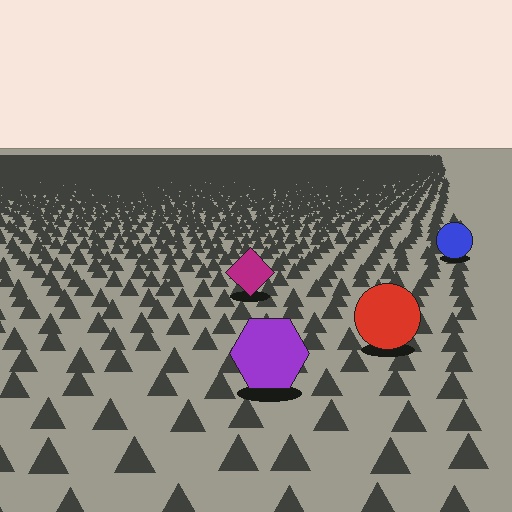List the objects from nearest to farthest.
From nearest to farthest: the purple hexagon, the red circle, the magenta diamond, the blue circle.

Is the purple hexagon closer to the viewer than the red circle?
Yes. The purple hexagon is closer — you can tell from the texture gradient: the ground texture is coarser near it.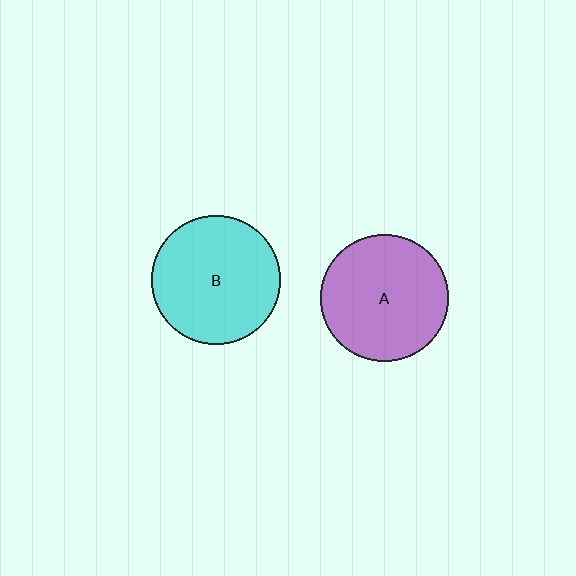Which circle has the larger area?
Circle B (cyan).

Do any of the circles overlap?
No, none of the circles overlap.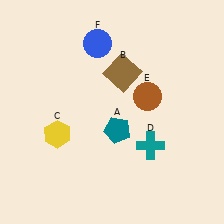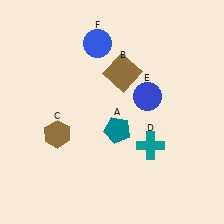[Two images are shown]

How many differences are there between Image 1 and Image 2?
There are 2 differences between the two images.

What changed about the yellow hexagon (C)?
In Image 1, C is yellow. In Image 2, it changed to brown.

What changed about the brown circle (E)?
In Image 1, E is brown. In Image 2, it changed to blue.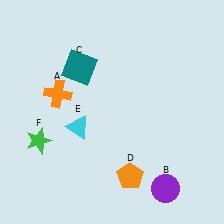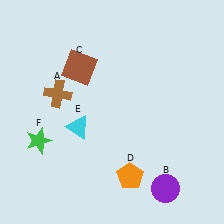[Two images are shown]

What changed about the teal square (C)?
In Image 1, C is teal. In Image 2, it changed to brown.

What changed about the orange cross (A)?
In Image 1, A is orange. In Image 2, it changed to brown.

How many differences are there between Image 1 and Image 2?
There are 2 differences between the two images.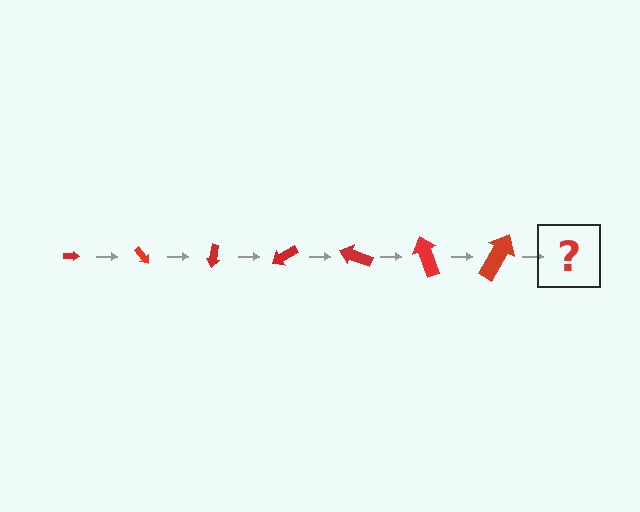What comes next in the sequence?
The next element should be an arrow, larger than the previous one and rotated 350 degrees from the start.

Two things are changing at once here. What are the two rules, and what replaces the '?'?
The two rules are that the arrow grows larger each step and it rotates 50 degrees each step. The '?' should be an arrow, larger than the previous one and rotated 350 degrees from the start.